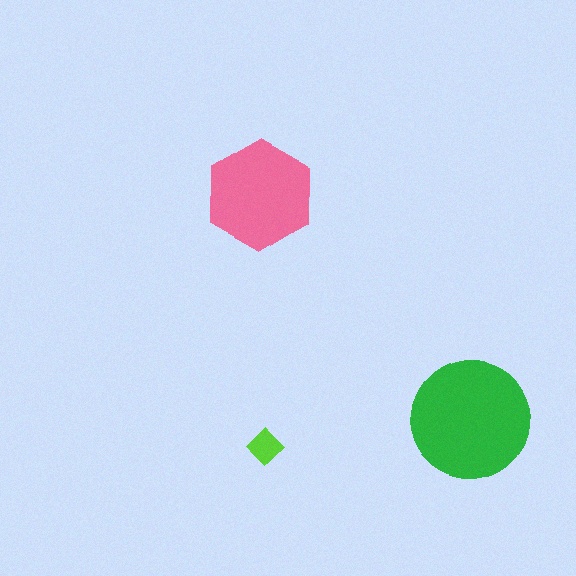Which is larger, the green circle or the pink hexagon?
The green circle.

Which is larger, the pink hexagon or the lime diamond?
The pink hexagon.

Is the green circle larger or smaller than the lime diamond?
Larger.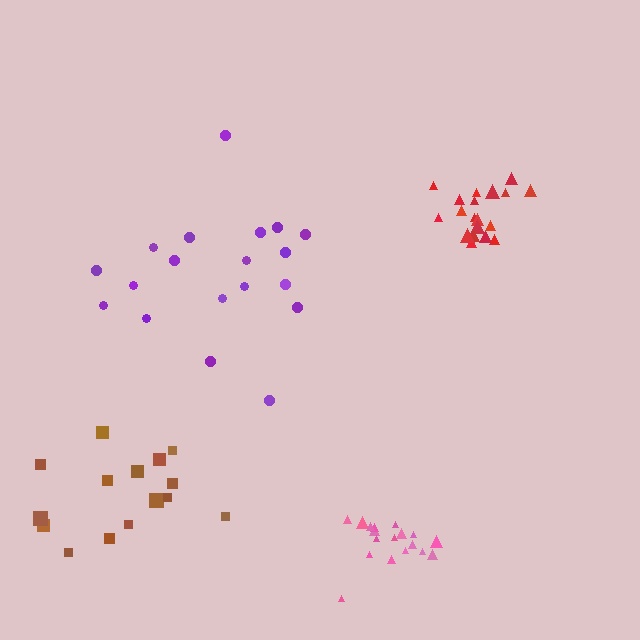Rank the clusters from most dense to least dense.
pink, red, brown, purple.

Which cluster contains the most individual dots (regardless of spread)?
Red (19).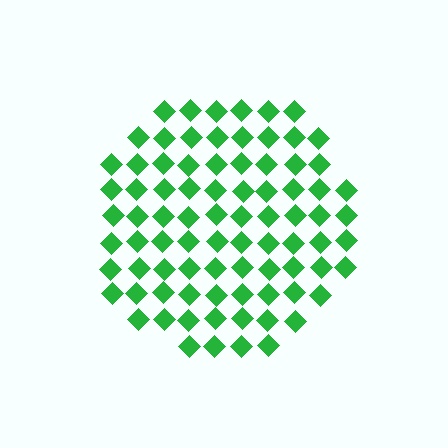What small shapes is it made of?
It is made of small diamonds.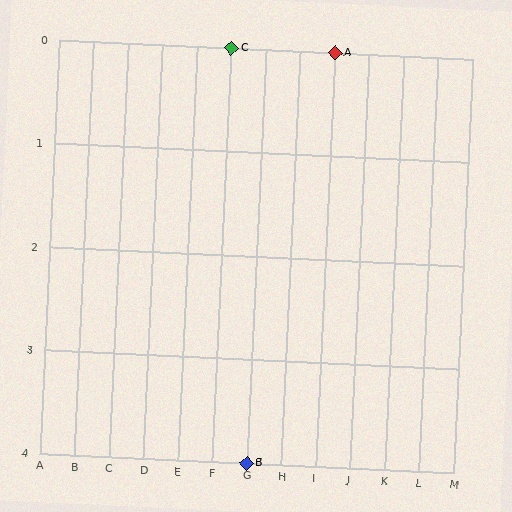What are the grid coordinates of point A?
Point A is at grid coordinates (I, 0).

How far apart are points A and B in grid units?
Points A and B are 2 columns and 4 rows apart (about 4.5 grid units diagonally).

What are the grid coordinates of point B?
Point B is at grid coordinates (G, 4).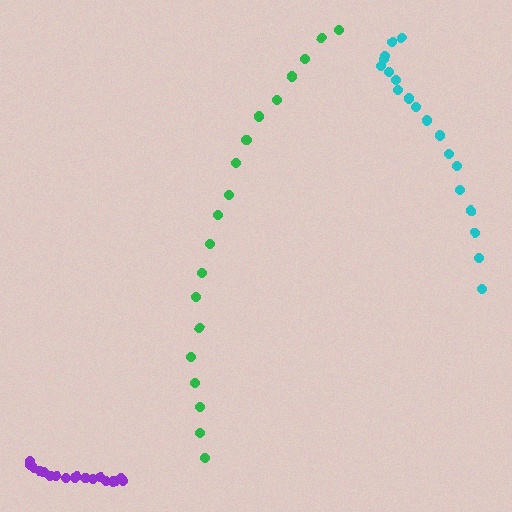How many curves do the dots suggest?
There are 3 distinct paths.